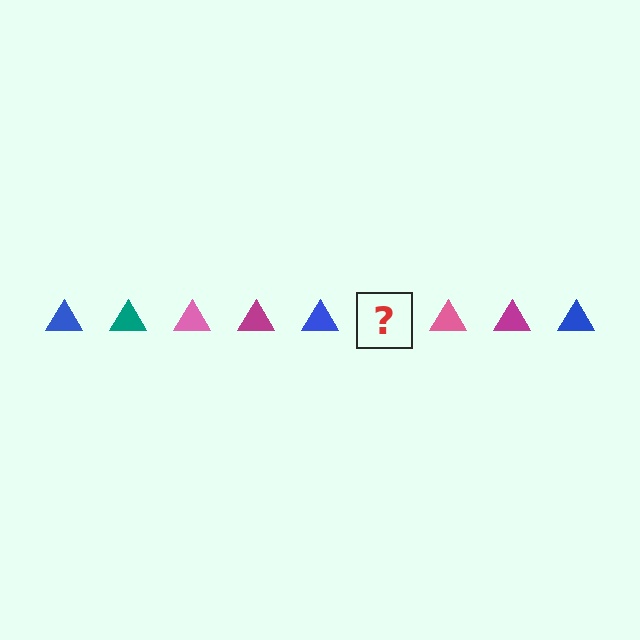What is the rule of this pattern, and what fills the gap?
The rule is that the pattern cycles through blue, teal, pink, magenta triangles. The gap should be filled with a teal triangle.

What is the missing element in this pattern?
The missing element is a teal triangle.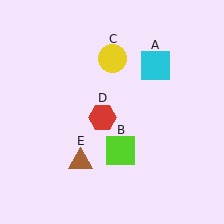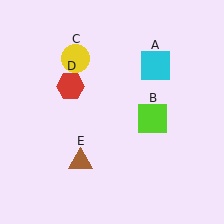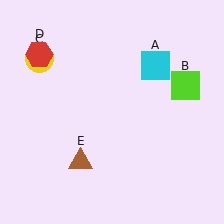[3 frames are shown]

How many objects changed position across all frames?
3 objects changed position: lime square (object B), yellow circle (object C), red hexagon (object D).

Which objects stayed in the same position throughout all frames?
Cyan square (object A) and brown triangle (object E) remained stationary.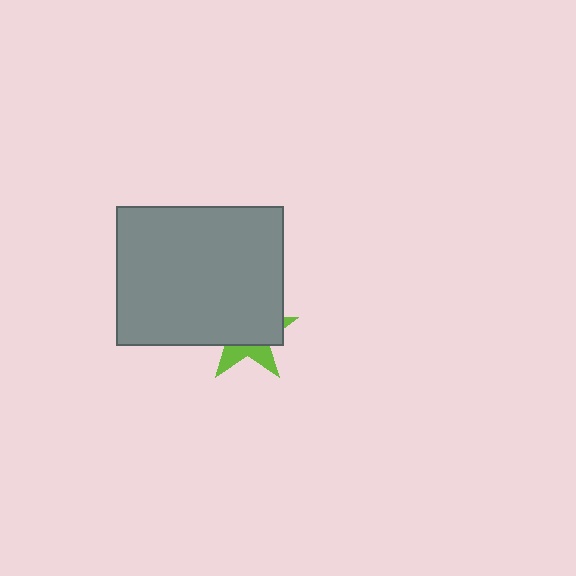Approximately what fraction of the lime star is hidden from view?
Roughly 66% of the lime star is hidden behind the gray rectangle.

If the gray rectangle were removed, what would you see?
You would see the complete lime star.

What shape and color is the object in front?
The object in front is a gray rectangle.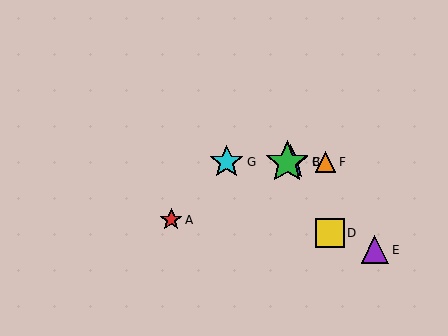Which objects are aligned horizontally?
Objects B, C, F, G are aligned horizontally.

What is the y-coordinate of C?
Object C is at y≈162.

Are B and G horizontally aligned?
Yes, both are at y≈162.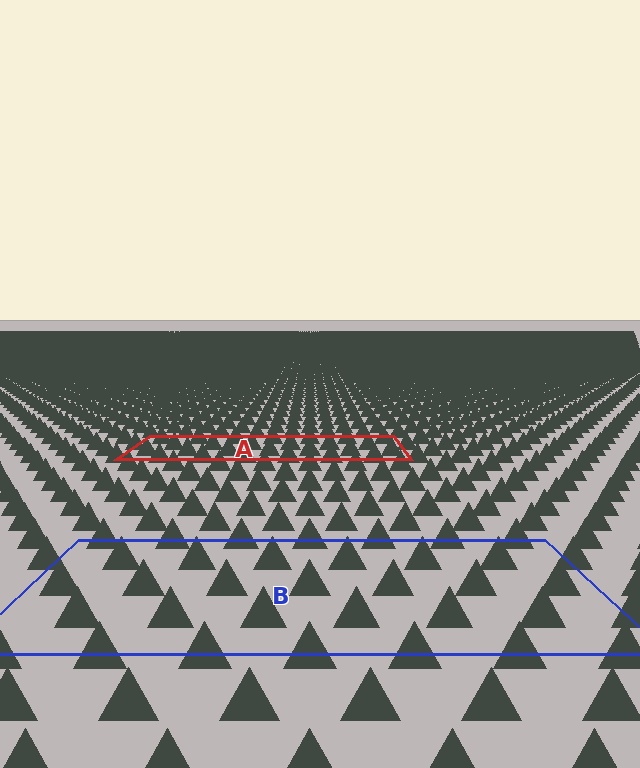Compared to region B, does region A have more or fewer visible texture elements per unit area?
Region A has more texture elements per unit area — they are packed more densely because it is farther away.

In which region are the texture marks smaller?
The texture marks are smaller in region A, because it is farther away.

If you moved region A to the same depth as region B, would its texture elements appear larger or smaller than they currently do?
They would appear larger. At a closer depth, the same texture elements are projected at a bigger on-screen size.